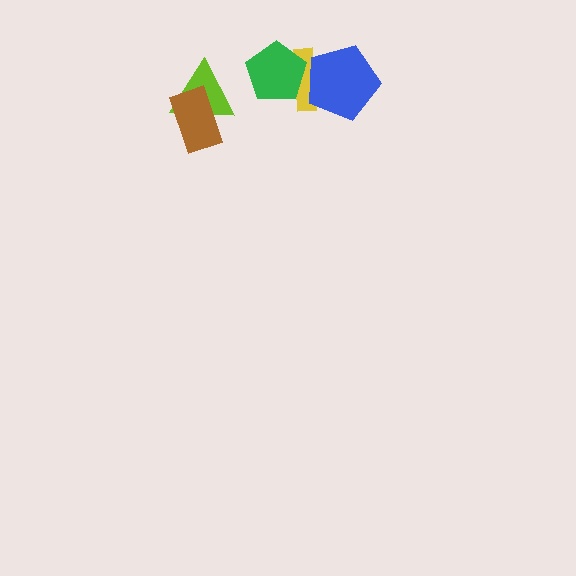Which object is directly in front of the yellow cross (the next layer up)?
The green pentagon is directly in front of the yellow cross.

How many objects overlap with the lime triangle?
1 object overlaps with the lime triangle.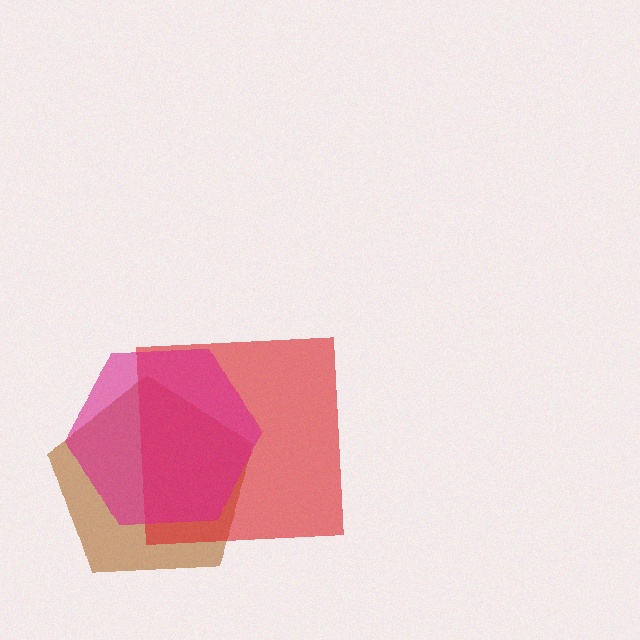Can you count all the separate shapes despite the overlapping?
Yes, there are 3 separate shapes.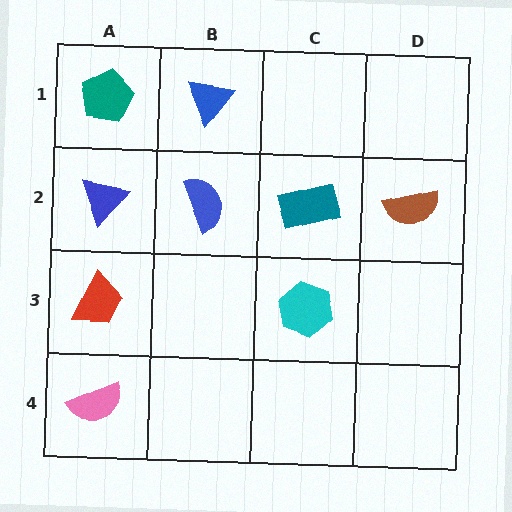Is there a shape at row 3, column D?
No, that cell is empty.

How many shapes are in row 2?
4 shapes.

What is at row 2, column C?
A teal rectangle.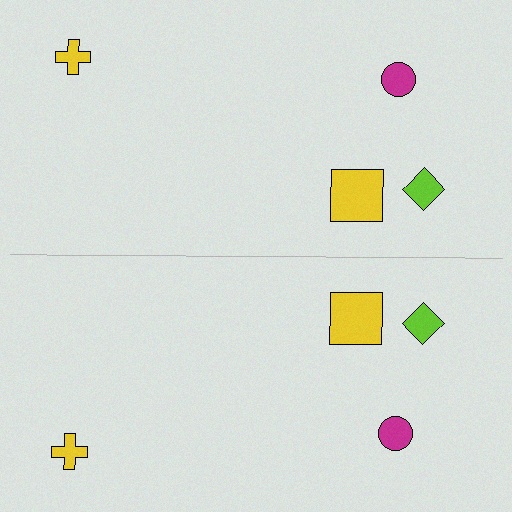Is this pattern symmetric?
Yes, this pattern has bilateral (reflection) symmetry.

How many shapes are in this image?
There are 8 shapes in this image.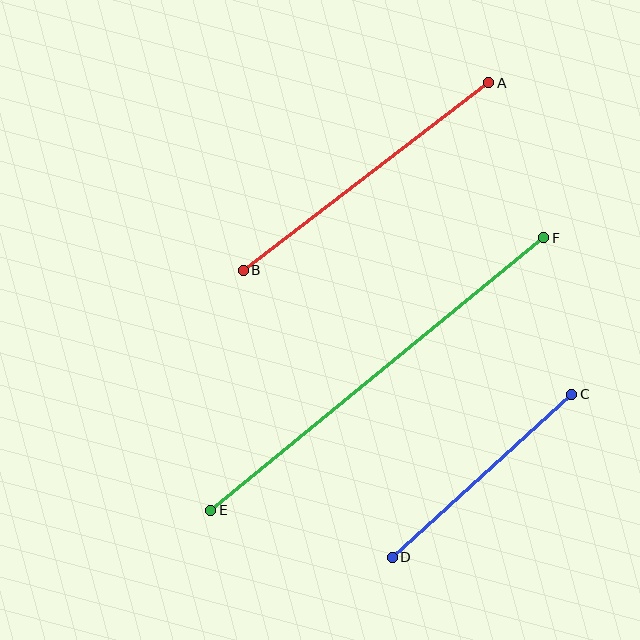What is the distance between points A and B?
The distance is approximately 309 pixels.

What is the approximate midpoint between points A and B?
The midpoint is at approximately (366, 177) pixels.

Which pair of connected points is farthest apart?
Points E and F are farthest apart.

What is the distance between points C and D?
The distance is approximately 242 pixels.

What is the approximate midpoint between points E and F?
The midpoint is at approximately (377, 374) pixels.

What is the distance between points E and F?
The distance is approximately 430 pixels.